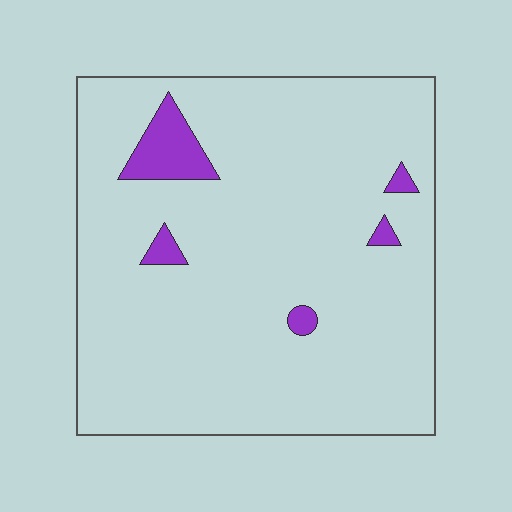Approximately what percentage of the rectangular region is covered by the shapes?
Approximately 5%.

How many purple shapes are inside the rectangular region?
5.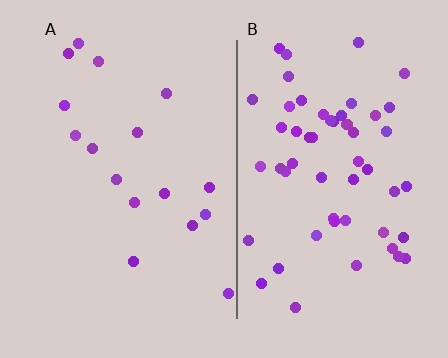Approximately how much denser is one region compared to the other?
Approximately 3.4× — region B over region A.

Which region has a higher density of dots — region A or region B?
B (the right).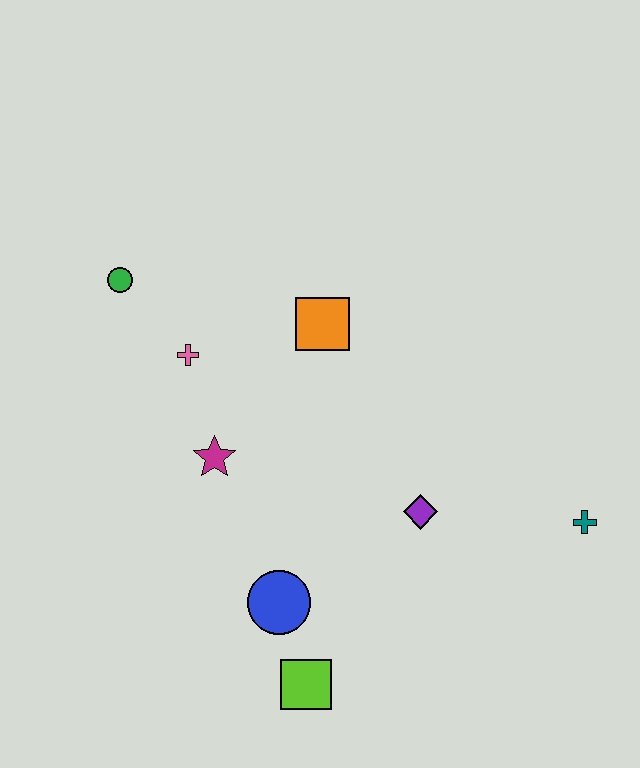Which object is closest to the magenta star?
The pink cross is closest to the magenta star.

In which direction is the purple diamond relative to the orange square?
The purple diamond is below the orange square.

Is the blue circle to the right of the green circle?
Yes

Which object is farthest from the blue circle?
The green circle is farthest from the blue circle.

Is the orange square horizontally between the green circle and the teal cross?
Yes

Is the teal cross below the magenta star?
Yes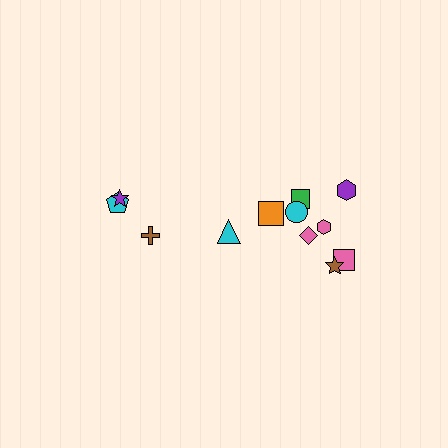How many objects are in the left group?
There are 4 objects.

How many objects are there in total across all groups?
There are 12 objects.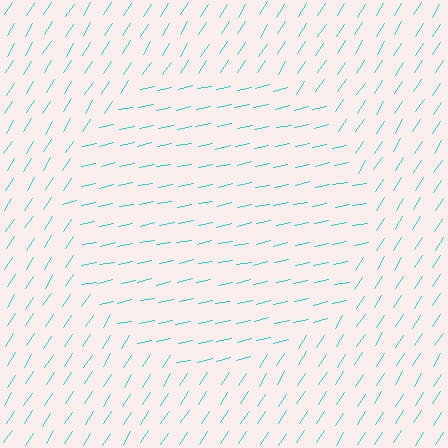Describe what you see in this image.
The image is filled with small cyan line segments. A circle region in the image has lines oriented differently from the surrounding lines, creating a visible texture boundary.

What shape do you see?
I see a circle.